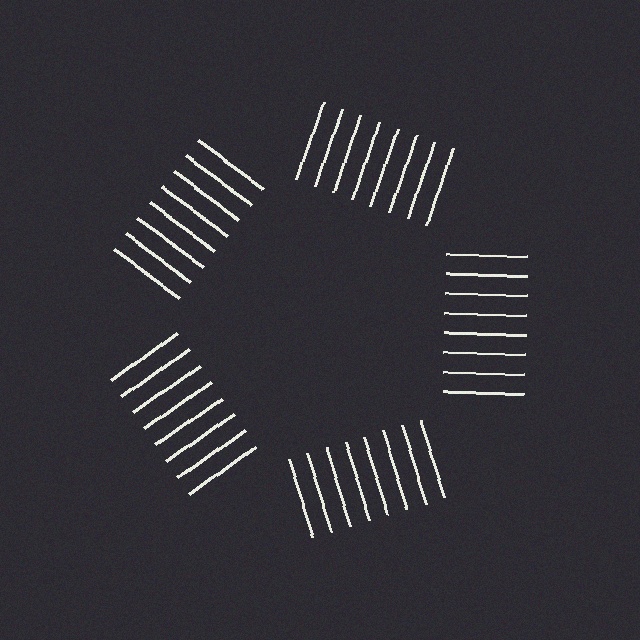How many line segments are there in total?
40 — 8 along each of the 5 edges.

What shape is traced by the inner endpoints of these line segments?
An illusory pentagon — the line segments terminate on its edges but no continuous stroke is drawn.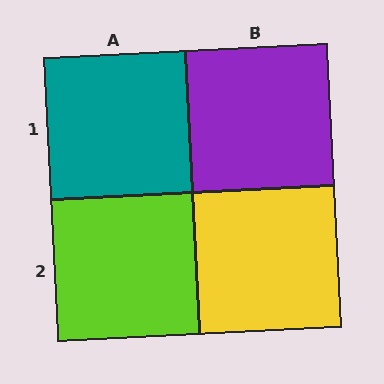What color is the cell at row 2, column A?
Lime.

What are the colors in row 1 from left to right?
Teal, purple.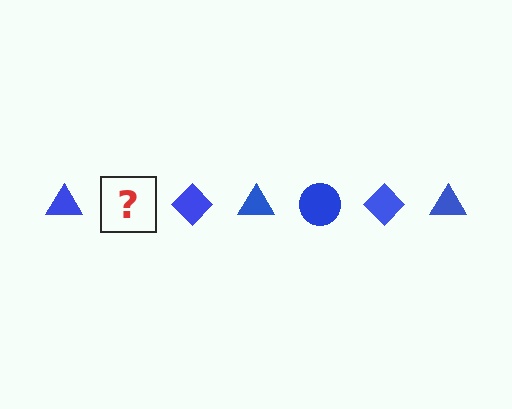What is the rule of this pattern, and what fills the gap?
The rule is that the pattern cycles through triangle, circle, diamond shapes in blue. The gap should be filled with a blue circle.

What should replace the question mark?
The question mark should be replaced with a blue circle.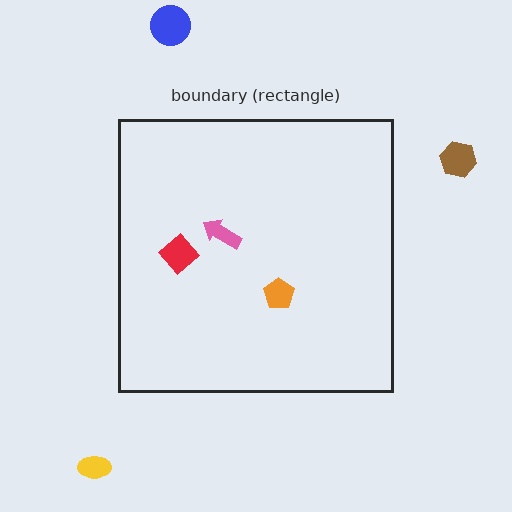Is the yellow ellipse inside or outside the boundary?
Outside.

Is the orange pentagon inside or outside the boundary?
Inside.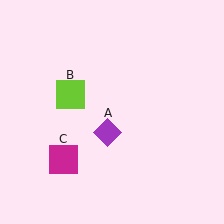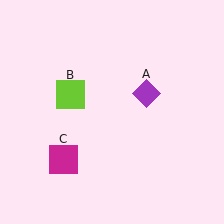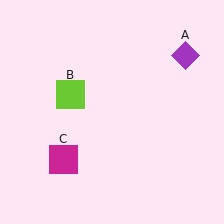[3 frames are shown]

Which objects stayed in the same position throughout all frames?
Lime square (object B) and magenta square (object C) remained stationary.